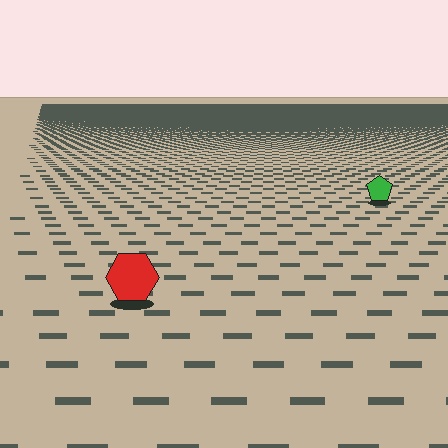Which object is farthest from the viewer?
The green pentagon is farthest from the viewer. It appears smaller and the ground texture around it is denser.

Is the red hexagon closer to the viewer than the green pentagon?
Yes. The red hexagon is closer — you can tell from the texture gradient: the ground texture is coarser near it.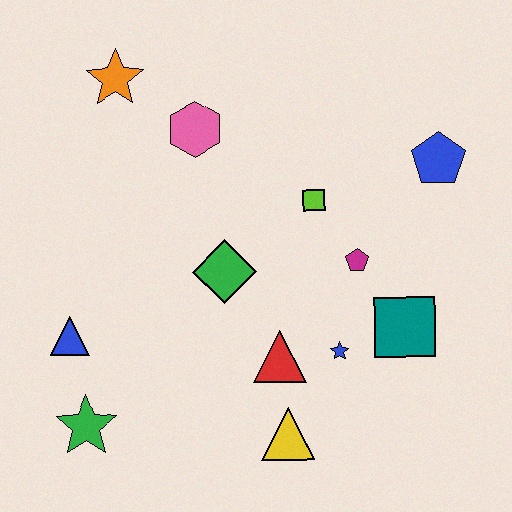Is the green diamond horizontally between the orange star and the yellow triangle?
Yes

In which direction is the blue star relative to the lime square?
The blue star is below the lime square.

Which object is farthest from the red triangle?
The orange star is farthest from the red triangle.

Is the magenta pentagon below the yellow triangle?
No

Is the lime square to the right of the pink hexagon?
Yes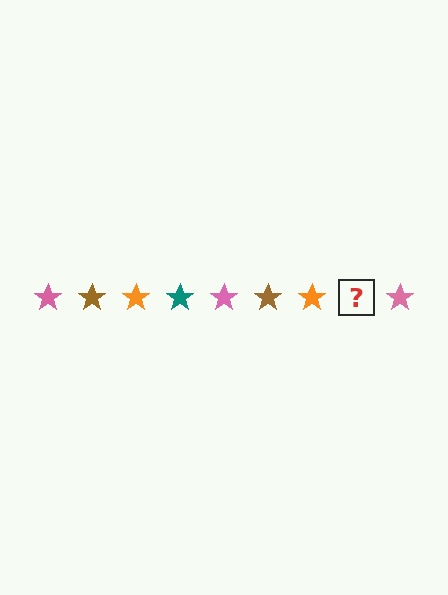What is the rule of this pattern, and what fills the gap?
The rule is that the pattern cycles through pink, brown, orange, teal stars. The gap should be filled with a teal star.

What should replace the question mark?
The question mark should be replaced with a teal star.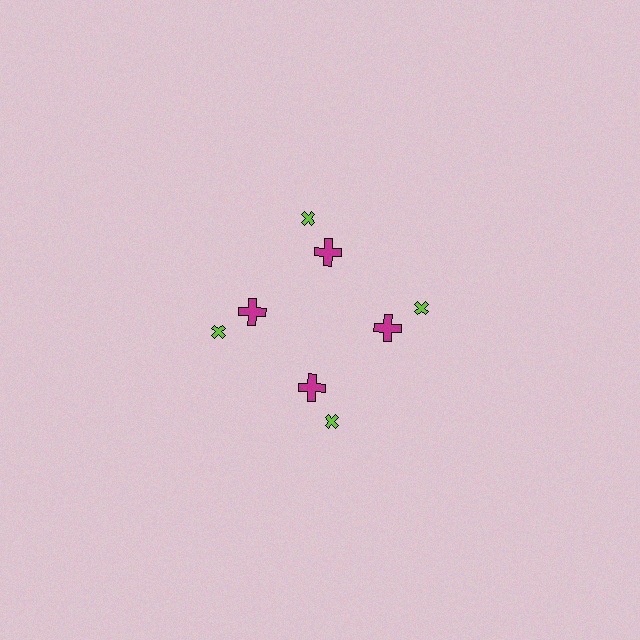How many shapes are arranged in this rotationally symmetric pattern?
There are 8 shapes, arranged in 4 groups of 2.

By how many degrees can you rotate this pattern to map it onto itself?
The pattern maps onto itself every 90 degrees of rotation.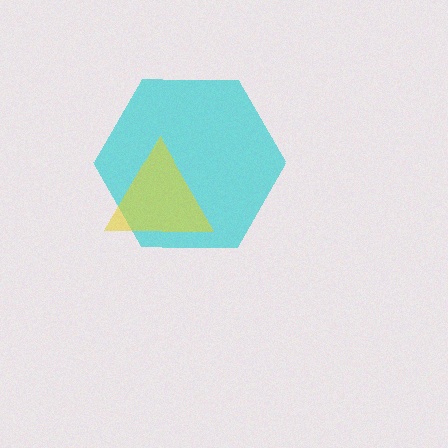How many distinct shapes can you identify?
There are 2 distinct shapes: a cyan hexagon, a yellow triangle.